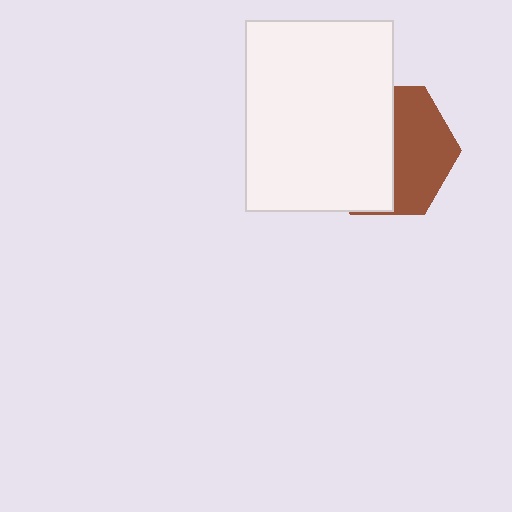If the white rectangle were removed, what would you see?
You would see the complete brown hexagon.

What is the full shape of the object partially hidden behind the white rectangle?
The partially hidden object is a brown hexagon.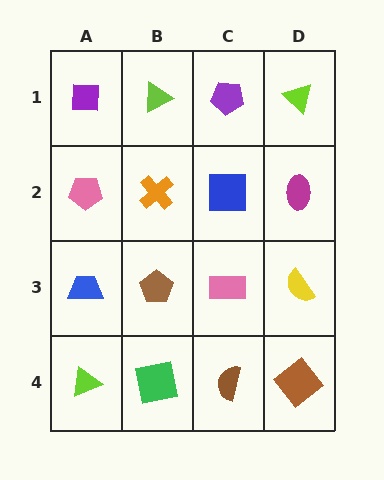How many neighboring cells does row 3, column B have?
4.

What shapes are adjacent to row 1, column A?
A pink pentagon (row 2, column A), a lime triangle (row 1, column B).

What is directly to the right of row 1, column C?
A lime triangle.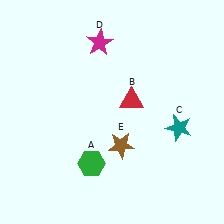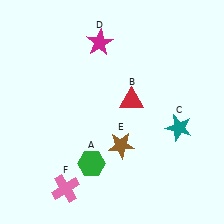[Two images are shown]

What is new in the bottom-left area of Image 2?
A pink cross (F) was added in the bottom-left area of Image 2.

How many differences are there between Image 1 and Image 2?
There is 1 difference between the two images.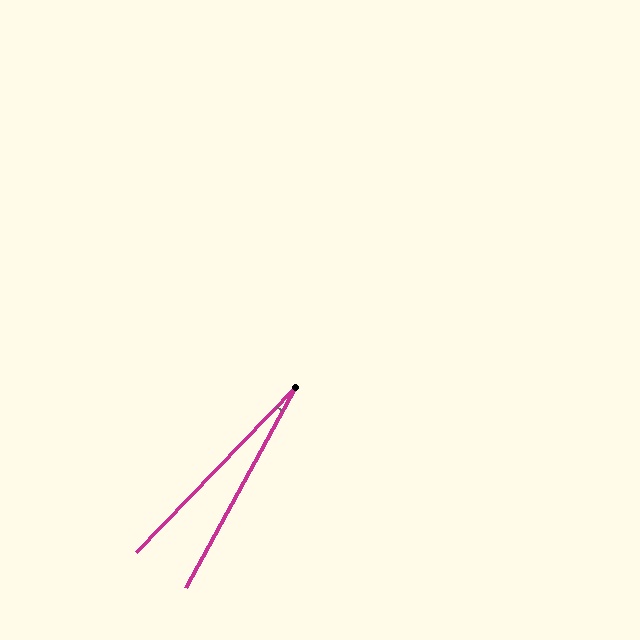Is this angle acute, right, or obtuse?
It is acute.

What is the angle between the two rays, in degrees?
Approximately 15 degrees.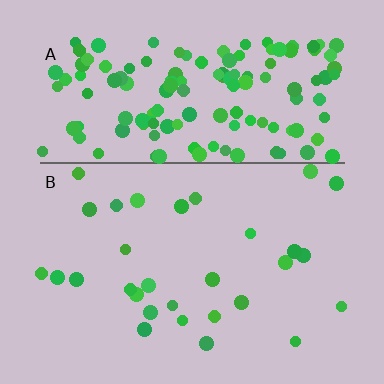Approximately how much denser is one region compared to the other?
Approximately 4.8× — region A over region B.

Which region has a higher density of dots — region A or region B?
A (the top).